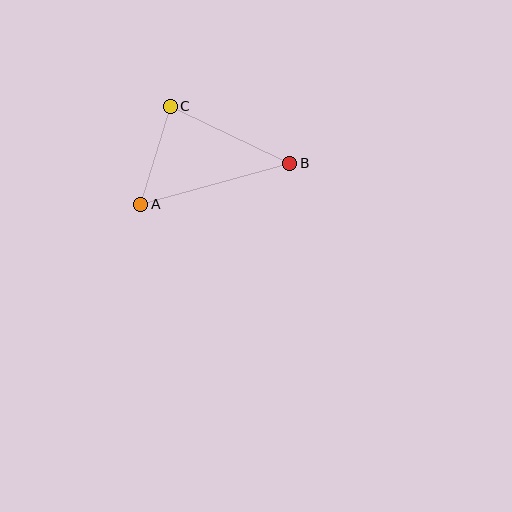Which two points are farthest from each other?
Points A and B are farthest from each other.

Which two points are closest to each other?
Points A and C are closest to each other.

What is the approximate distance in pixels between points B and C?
The distance between B and C is approximately 132 pixels.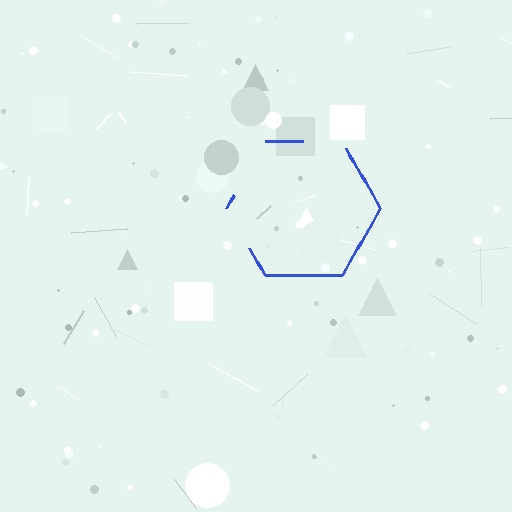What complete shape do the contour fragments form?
The contour fragments form a hexagon.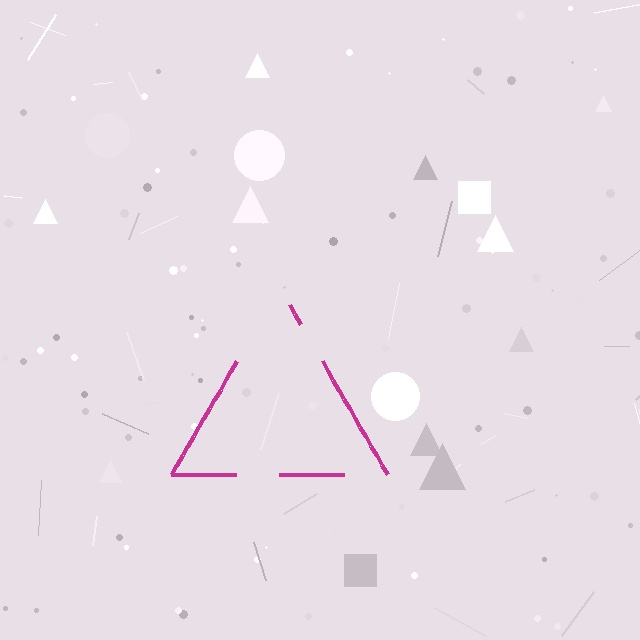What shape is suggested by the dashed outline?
The dashed outline suggests a triangle.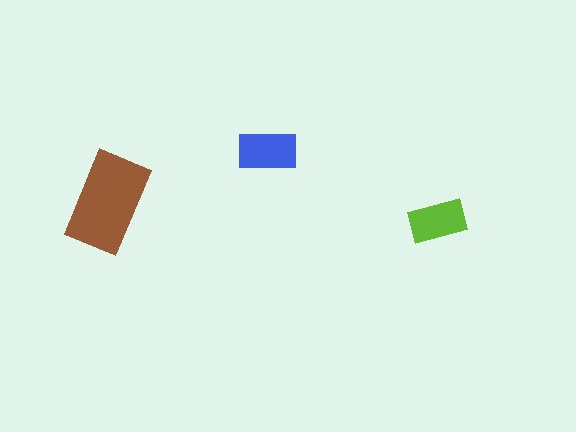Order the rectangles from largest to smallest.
the brown one, the blue one, the lime one.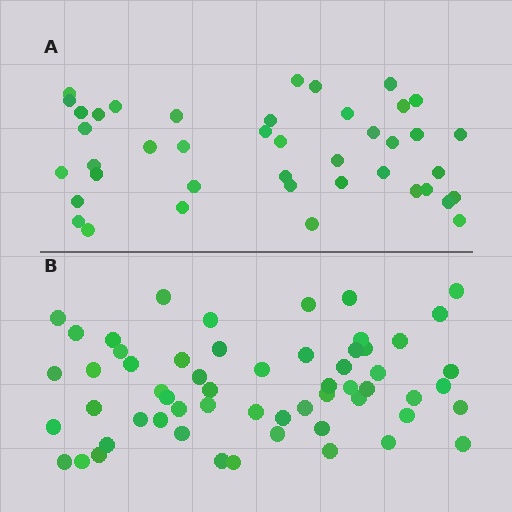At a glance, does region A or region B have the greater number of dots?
Region B (the bottom region) has more dots.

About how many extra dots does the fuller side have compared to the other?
Region B has approximately 15 more dots than region A.